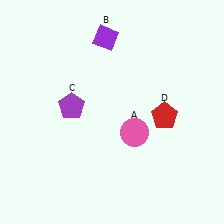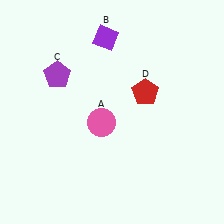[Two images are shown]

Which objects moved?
The objects that moved are: the pink circle (A), the purple pentagon (C), the red pentagon (D).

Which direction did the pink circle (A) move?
The pink circle (A) moved left.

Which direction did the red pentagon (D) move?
The red pentagon (D) moved up.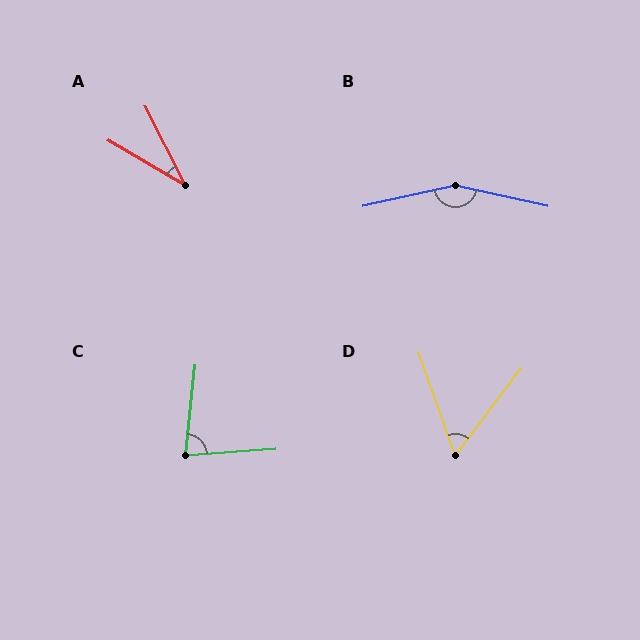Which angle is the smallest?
A, at approximately 33 degrees.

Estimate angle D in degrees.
Approximately 56 degrees.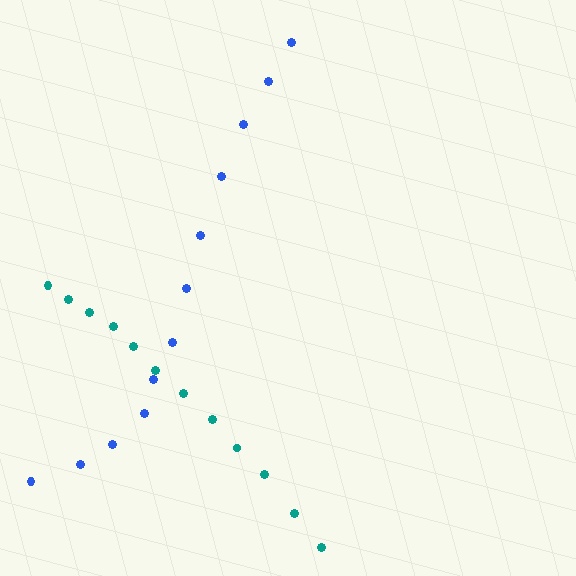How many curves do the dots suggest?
There are 2 distinct paths.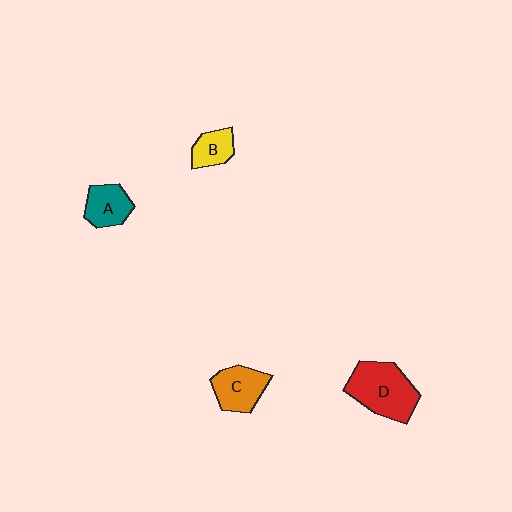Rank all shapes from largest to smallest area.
From largest to smallest: D (red), C (orange), A (teal), B (yellow).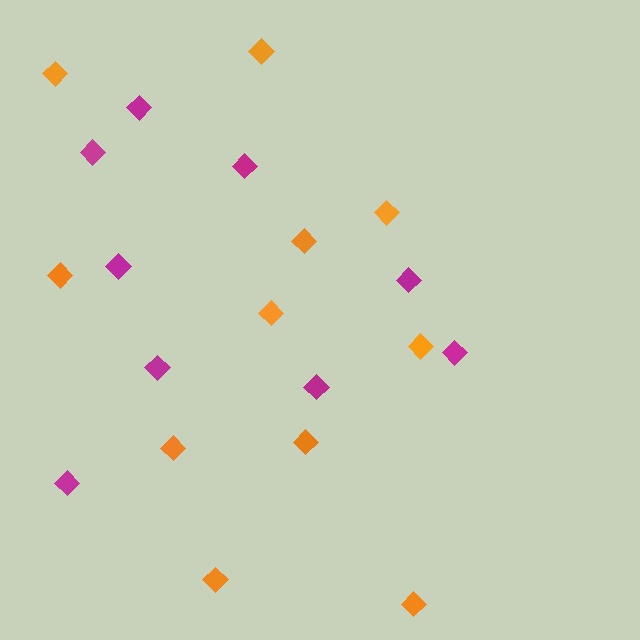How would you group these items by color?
There are 2 groups: one group of magenta diamonds (9) and one group of orange diamonds (11).